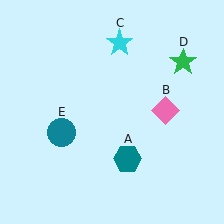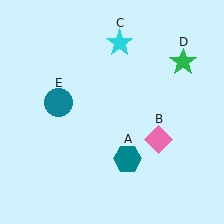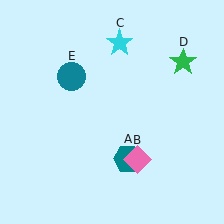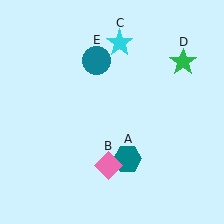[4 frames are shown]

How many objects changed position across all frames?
2 objects changed position: pink diamond (object B), teal circle (object E).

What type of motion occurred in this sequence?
The pink diamond (object B), teal circle (object E) rotated clockwise around the center of the scene.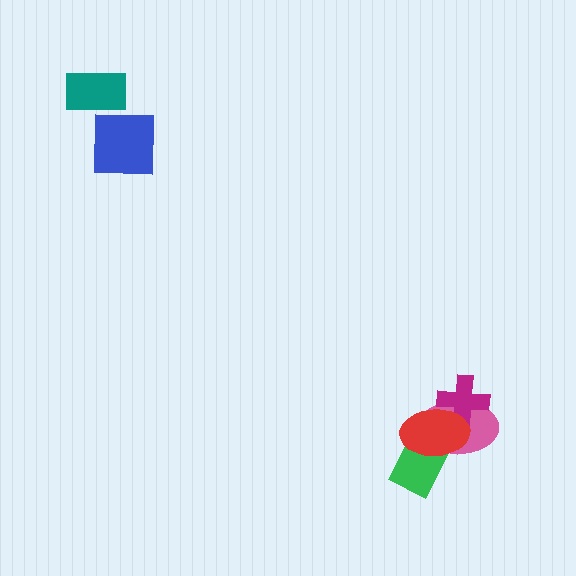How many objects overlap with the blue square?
1 object overlaps with the blue square.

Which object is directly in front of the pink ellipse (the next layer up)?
The magenta cross is directly in front of the pink ellipse.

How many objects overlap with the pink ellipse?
3 objects overlap with the pink ellipse.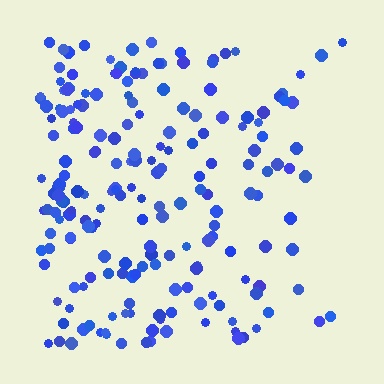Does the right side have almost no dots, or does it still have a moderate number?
Still a moderate number, just noticeably fewer than the left.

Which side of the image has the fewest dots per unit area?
The right.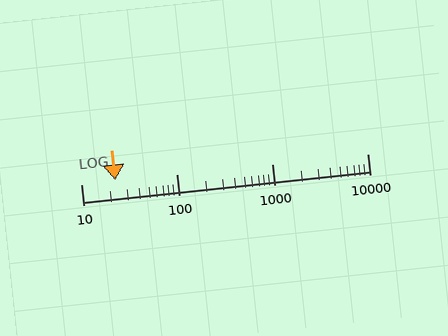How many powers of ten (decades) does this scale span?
The scale spans 3 decades, from 10 to 10000.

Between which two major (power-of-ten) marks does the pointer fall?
The pointer is between 10 and 100.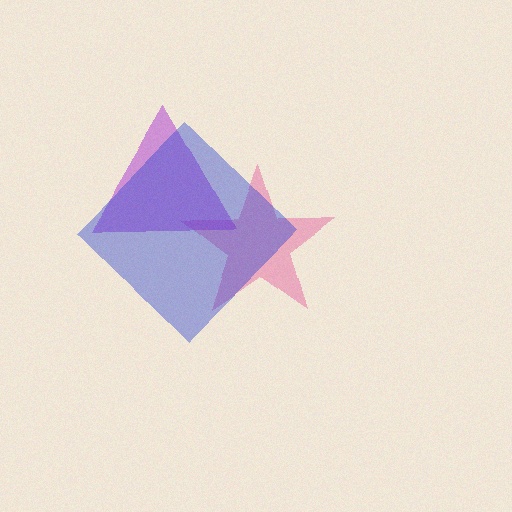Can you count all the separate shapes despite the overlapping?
Yes, there are 3 separate shapes.